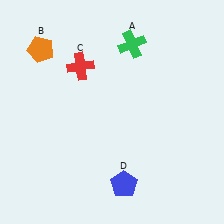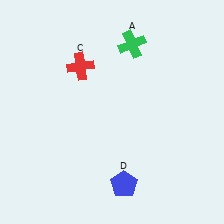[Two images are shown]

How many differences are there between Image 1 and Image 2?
There is 1 difference between the two images.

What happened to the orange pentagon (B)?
The orange pentagon (B) was removed in Image 2. It was in the top-left area of Image 1.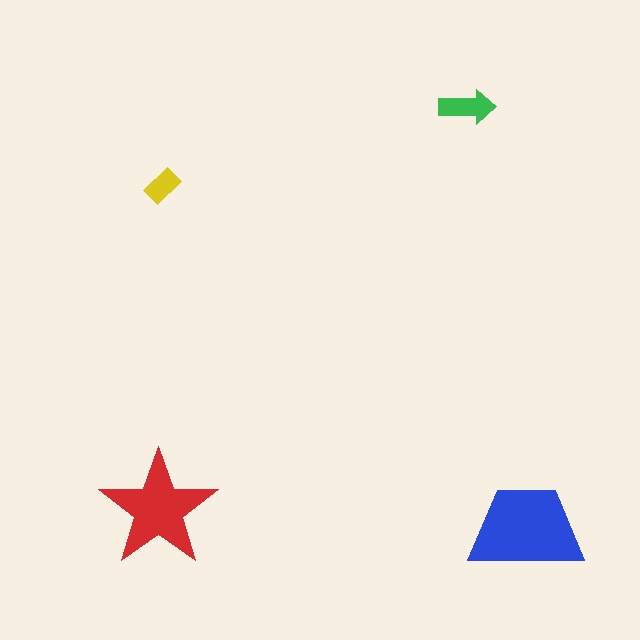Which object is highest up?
The green arrow is topmost.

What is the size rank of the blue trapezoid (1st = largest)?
1st.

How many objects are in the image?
There are 4 objects in the image.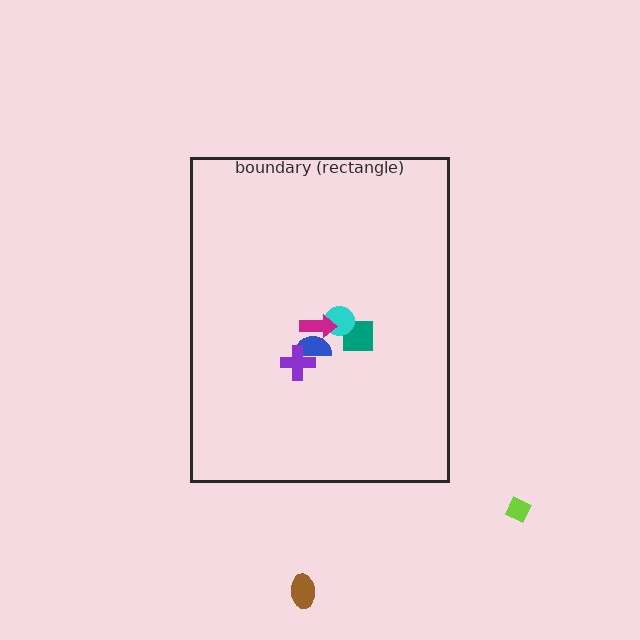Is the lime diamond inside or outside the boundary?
Outside.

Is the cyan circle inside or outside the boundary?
Inside.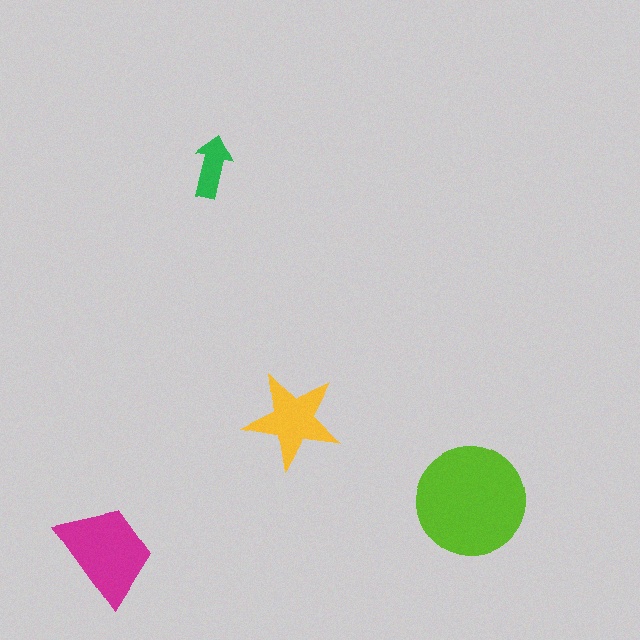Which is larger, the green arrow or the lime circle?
The lime circle.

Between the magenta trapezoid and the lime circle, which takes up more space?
The lime circle.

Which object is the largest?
The lime circle.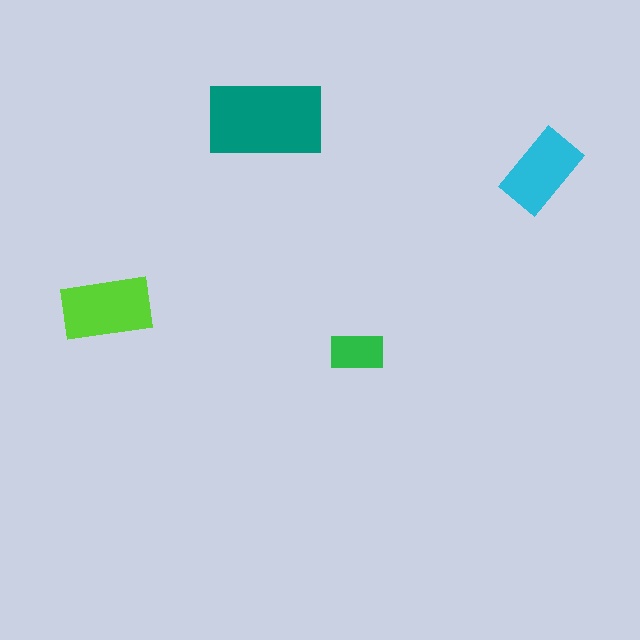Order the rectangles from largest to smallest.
the teal one, the lime one, the cyan one, the green one.